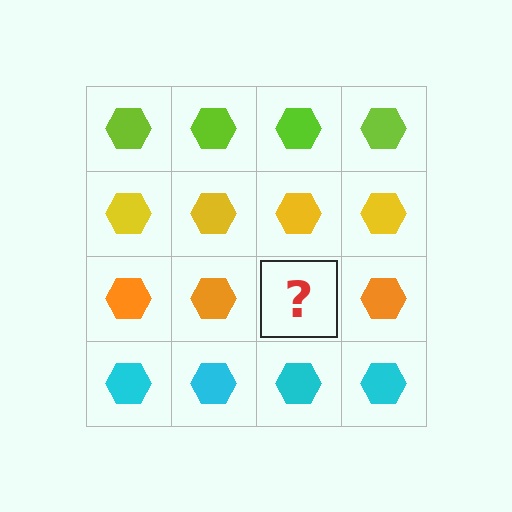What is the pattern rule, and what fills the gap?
The rule is that each row has a consistent color. The gap should be filled with an orange hexagon.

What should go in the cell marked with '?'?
The missing cell should contain an orange hexagon.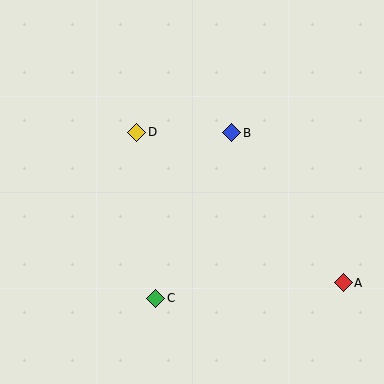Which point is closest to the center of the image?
Point B at (232, 133) is closest to the center.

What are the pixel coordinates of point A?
Point A is at (343, 283).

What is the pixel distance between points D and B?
The distance between D and B is 95 pixels.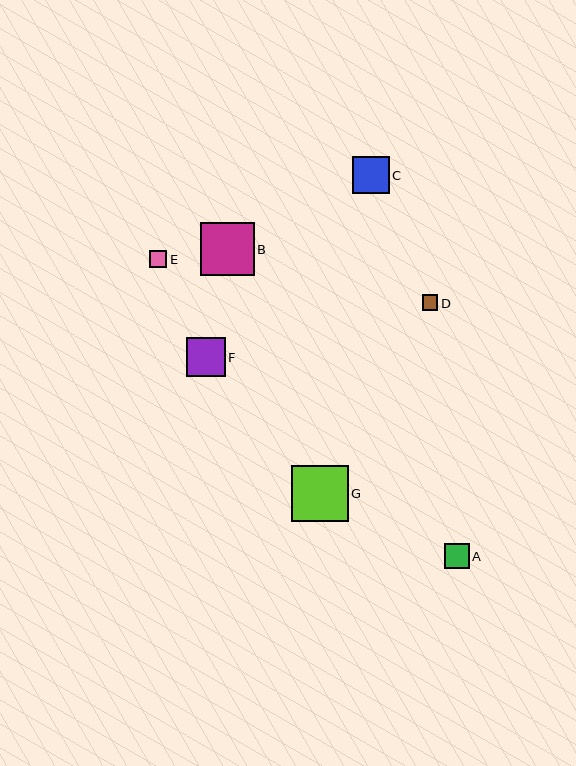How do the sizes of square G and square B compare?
Square G and square B are approximately the same size.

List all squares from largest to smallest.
From largest to smallest: G, B, F, C, A, E, D.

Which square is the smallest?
Square D is the smallest with a size of approximately 15 pixels.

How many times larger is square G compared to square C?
Square G is approximately 1.5 times the size of square C.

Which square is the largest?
Square G is the largest with a size of approximately 56 pixels.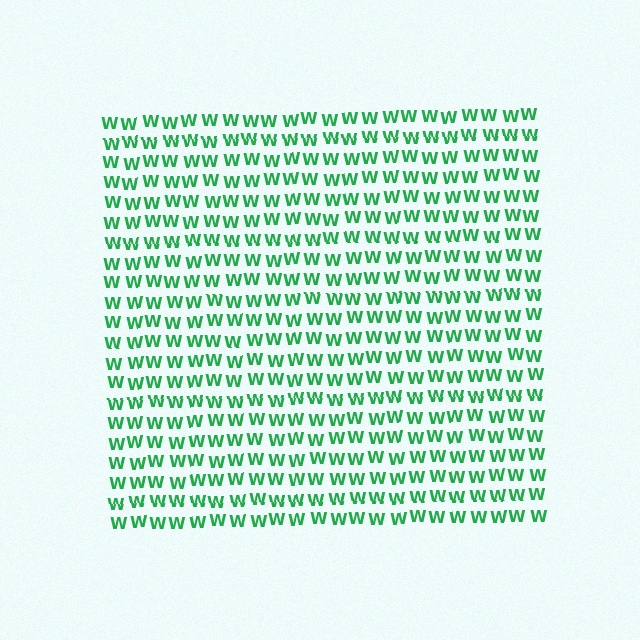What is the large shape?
The large shape is a square.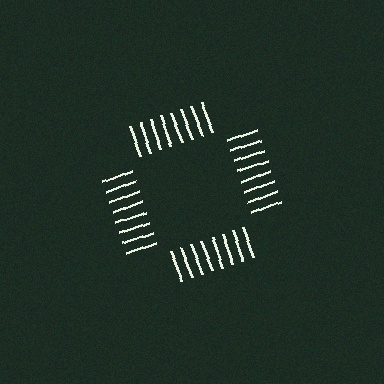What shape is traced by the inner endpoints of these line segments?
An illusory square — the line segments terminate on its edges but no continuous stroke is drawn.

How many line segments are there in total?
32 — 8 along each of the 4 edges.